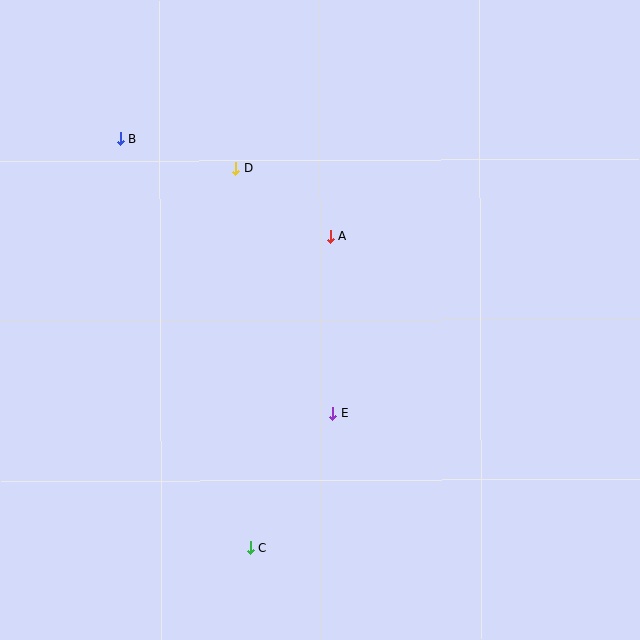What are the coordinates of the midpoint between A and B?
The midpoint between A and B is at (225, 187).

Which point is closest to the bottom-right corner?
Point E is closest to the bottom-right corner.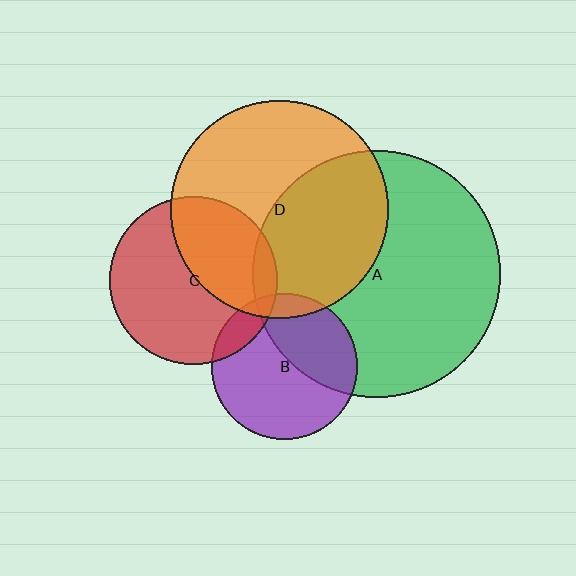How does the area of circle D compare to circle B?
Approximately 2.3 times.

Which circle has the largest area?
Circle A (green).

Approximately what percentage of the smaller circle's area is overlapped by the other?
Approximately 40%.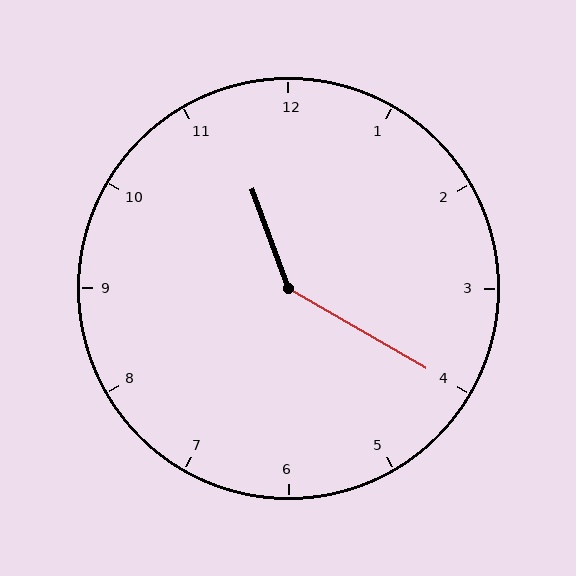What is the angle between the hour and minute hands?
Approximately 140 degrees.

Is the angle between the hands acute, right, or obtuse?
It is obtuse.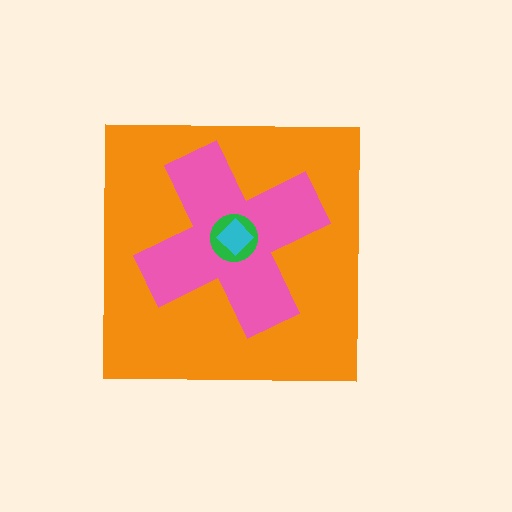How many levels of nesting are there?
4.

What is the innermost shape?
The cyan diamond.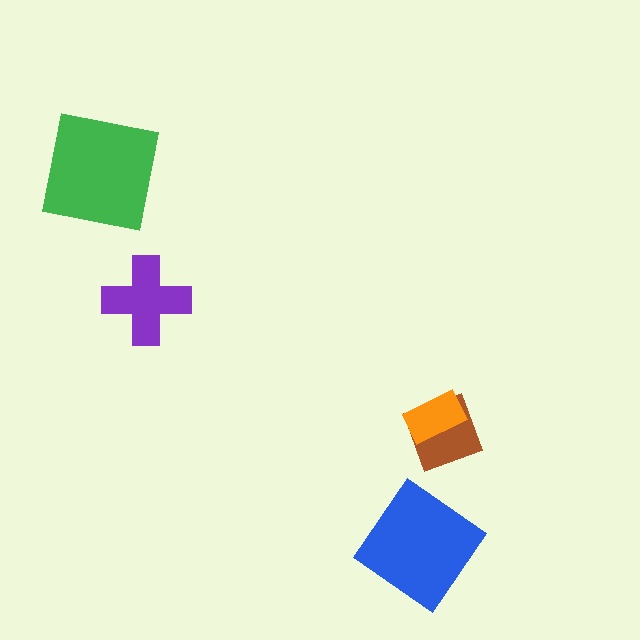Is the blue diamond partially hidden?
No, no other shape covers it.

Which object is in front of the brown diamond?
The orange rectangle is in front of the brown diamond.